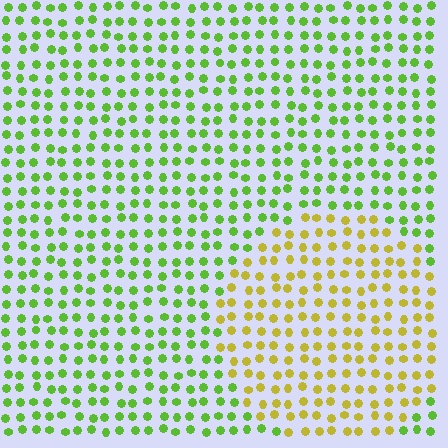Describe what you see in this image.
The image is filled with small lime elements in a uniform arrangement. A circle-shaped region is visible where the elements are tinted to a slightly different hue, forming a subtle color boundary.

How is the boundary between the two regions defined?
The boundary is defined purely by a slight shift in hue (about 45 degrees). Spacing, size, and orientation are identical on both sides.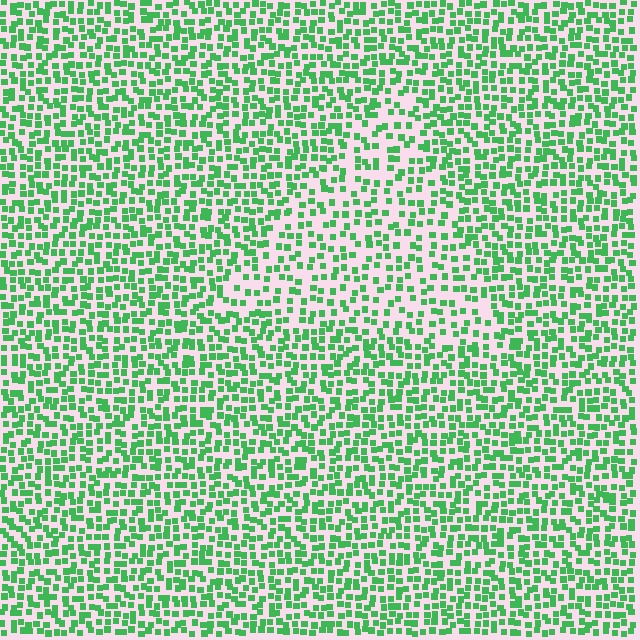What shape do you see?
I see a triangle.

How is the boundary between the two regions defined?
The boundary is defined by a change in element density (approximately 1.6x ratio). All elements are the same color, size, and shape.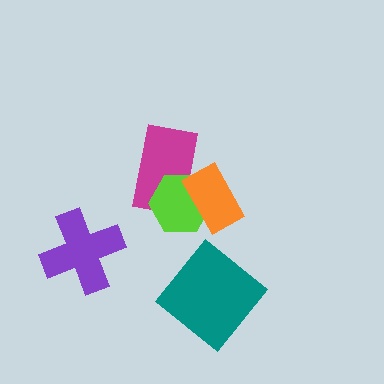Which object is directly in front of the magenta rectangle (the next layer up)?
The lime hexagon is directly in front of the magenta rectangle.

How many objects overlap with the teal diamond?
0 objects overlap with the teal diamond.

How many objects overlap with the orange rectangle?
2 objects overlap with the orange rectangle.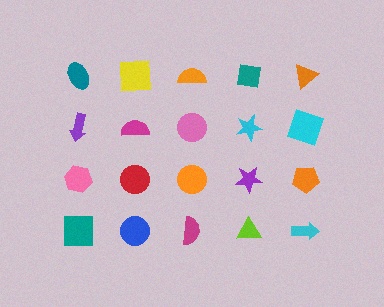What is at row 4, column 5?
A cyan arrow.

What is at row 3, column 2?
A red circle.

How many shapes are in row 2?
5 shapes.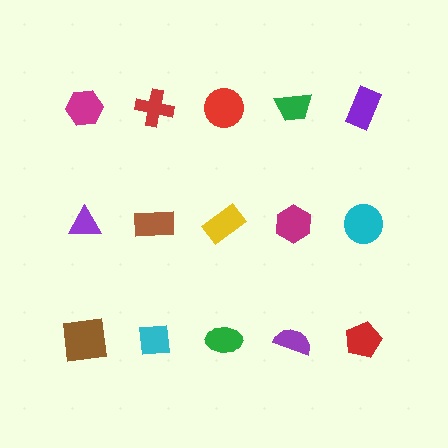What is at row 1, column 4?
A green trapezoid.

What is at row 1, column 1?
A magenta hexagon.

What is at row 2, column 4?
A magenta hexagon.